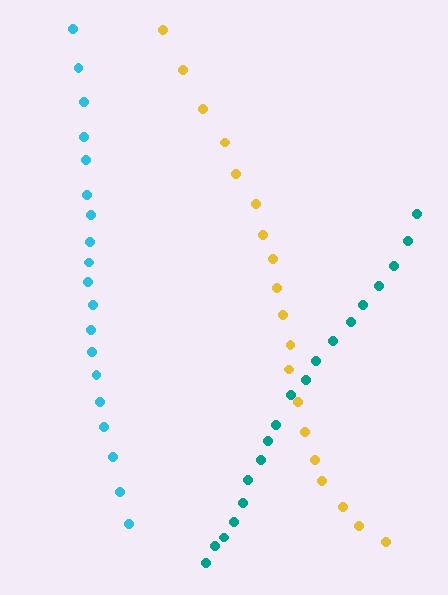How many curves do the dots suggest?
There are 3 distinct paths.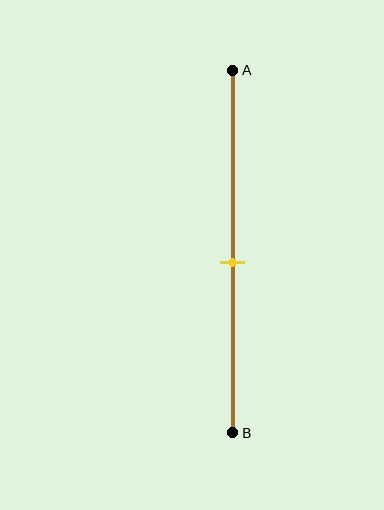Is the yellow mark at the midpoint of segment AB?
No, the mark is at about 55% from A, not at the 50% midpoint.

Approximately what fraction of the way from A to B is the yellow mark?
The yellow mark is approximately 55% of the way from A to B.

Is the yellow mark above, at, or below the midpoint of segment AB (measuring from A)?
The yellow mark is below the midpoint of segment AB.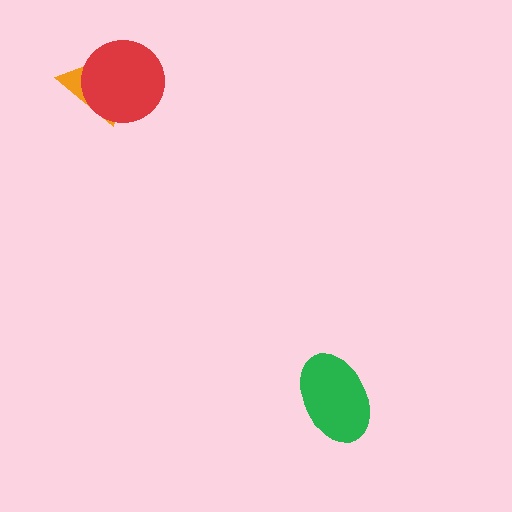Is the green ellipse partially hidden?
No, no other shape covers it.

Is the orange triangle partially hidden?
Yes, it is partially covered by another shape.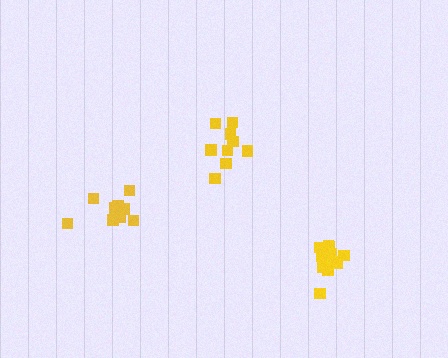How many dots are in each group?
Group 1: 9 dots, Group 2: 10 dots, Group 3: 13 dots (32 total).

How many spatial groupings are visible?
There are 3 spatial groupings.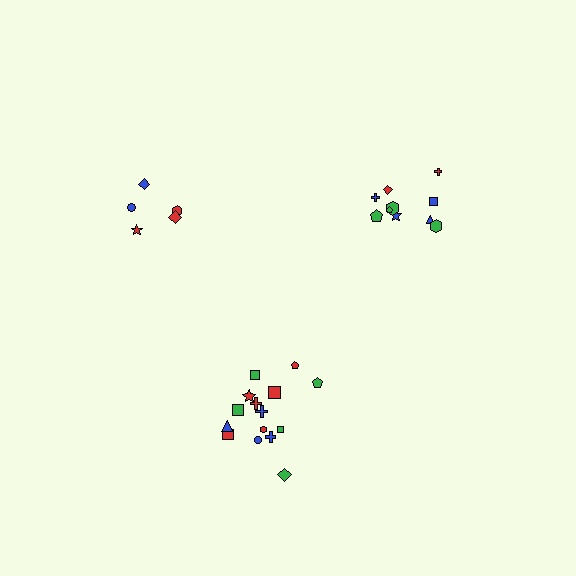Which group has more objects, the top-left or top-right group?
The top-right group.